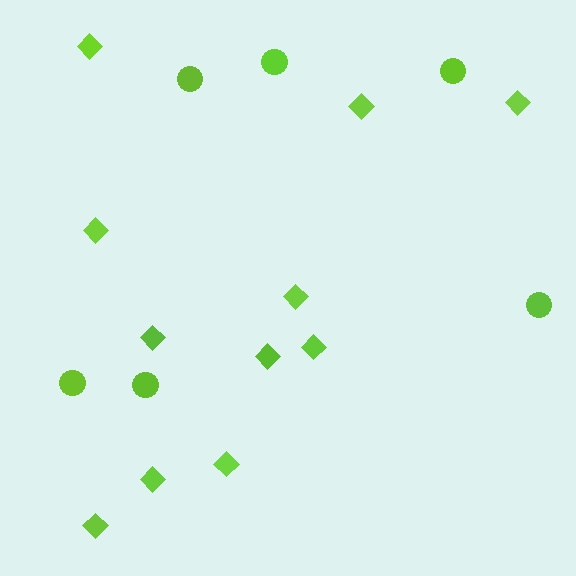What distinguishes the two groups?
There are 2 groups: one group of circles (6) and one group of diamonds (11).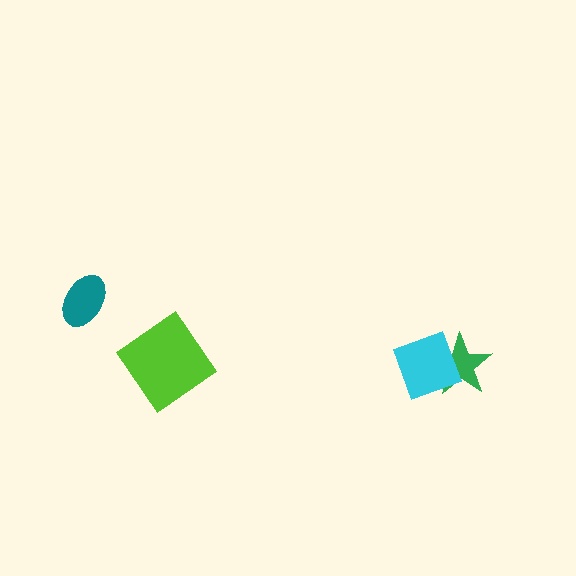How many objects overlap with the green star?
1 object overlaps with the green star.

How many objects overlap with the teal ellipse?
0 objects overlap with the teal ellipse.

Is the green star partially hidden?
Yes, it is partially covered by another shape.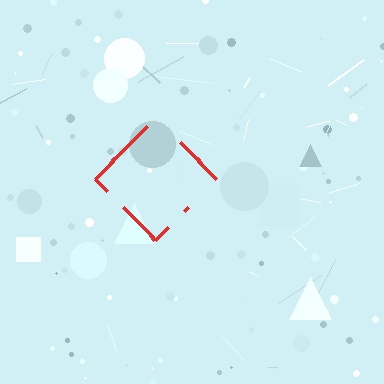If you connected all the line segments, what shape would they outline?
They would outline a diamond.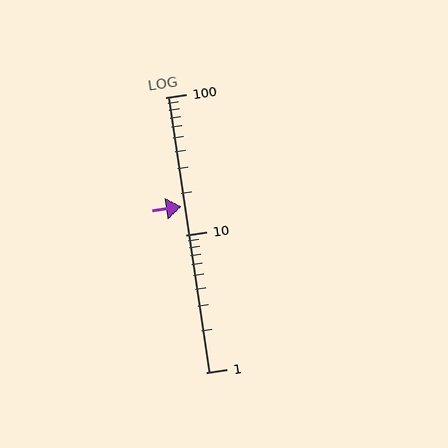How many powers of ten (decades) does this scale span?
The scale spans 2 decades, from 1 to 100.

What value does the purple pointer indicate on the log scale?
The pointer indicates approximately 16.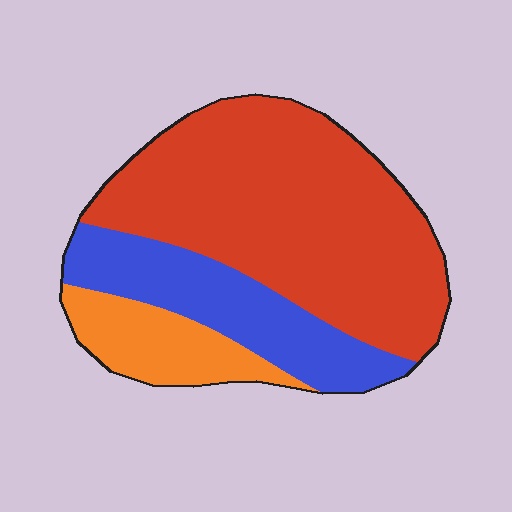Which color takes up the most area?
Red, at roughly 60%.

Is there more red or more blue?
Red.